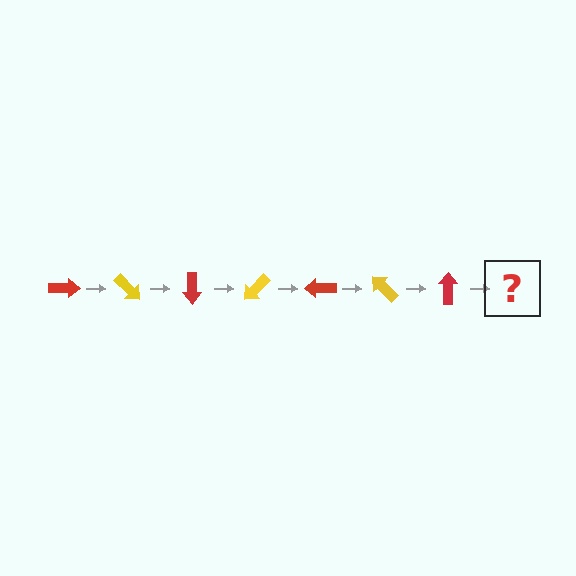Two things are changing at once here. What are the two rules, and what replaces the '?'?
The two rules are that it rotates 45 degrees each step and the color cycles through red and yellow. The '?' should be a yellow arrow, rotated 315 degrees from the start.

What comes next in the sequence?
The next element should be a yellow arrow, rotated 315 degrees from the start.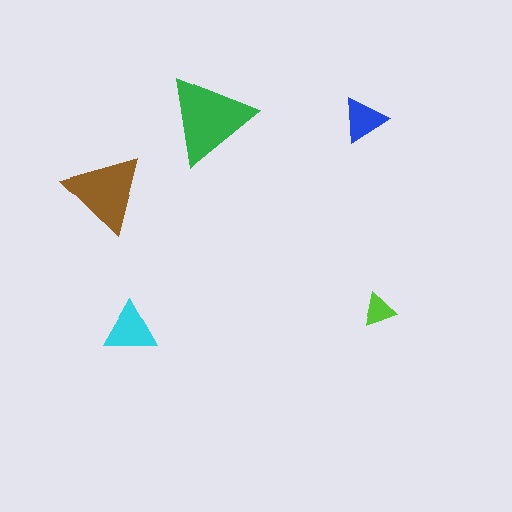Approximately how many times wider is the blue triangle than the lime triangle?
About 1.5 times wider.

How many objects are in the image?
There are 5 objects in the image.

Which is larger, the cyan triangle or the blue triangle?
The cyan one.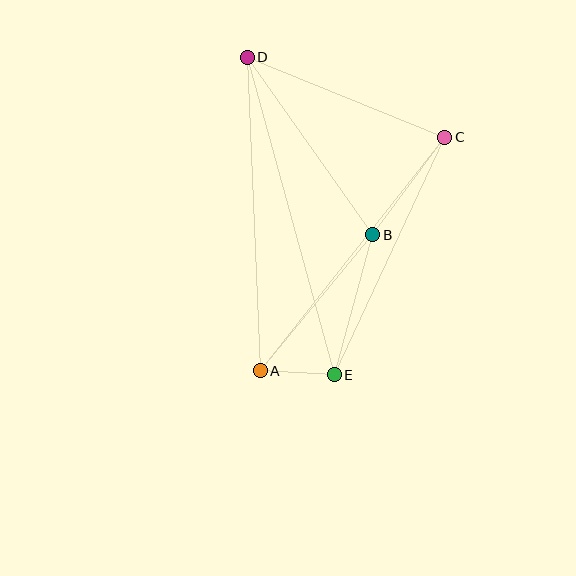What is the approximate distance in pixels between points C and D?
The distance between C and D is approximately 213 pixels.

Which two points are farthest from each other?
Points D and E are farthest from each other.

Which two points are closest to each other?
Points A and E are closest to each other.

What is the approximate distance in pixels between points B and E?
The distance between B and E is approximately 145 pixels.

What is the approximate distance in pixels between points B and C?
The distance between B and C is approximately 121 pixels.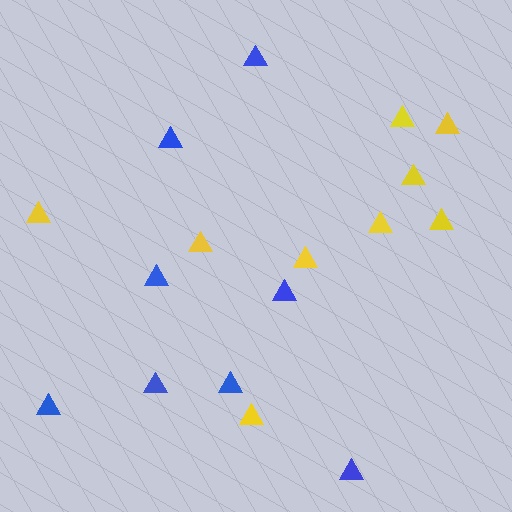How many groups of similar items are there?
There are 2 groups: one group of blue triangles (8) and one group of yellow triangles (9).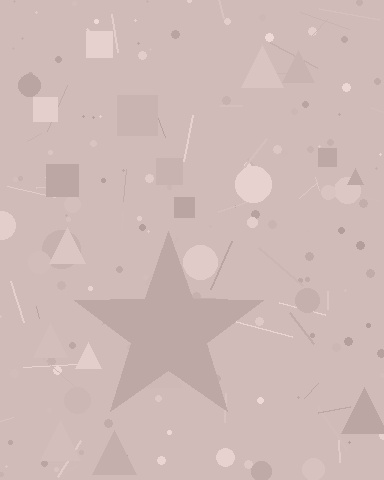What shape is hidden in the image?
A star is hidden in the image.